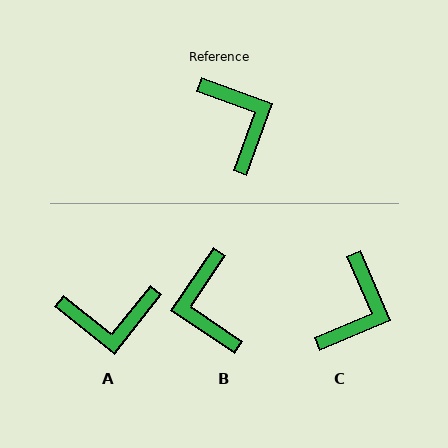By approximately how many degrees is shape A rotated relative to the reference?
Approximately 108 degrees clockwise.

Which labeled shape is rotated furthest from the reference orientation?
B, about 166 degrees away.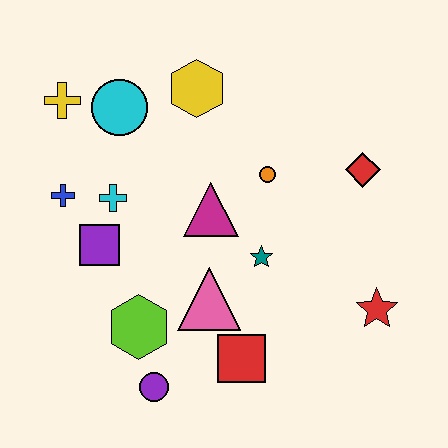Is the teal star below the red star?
No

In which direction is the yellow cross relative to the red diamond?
The yellow cross is to the left of the red diamond.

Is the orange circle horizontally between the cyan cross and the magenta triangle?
No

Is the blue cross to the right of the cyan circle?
No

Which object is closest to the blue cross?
The cyan cross is closest to the blue cross.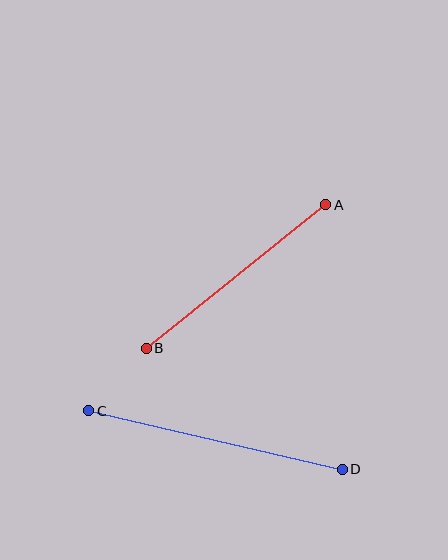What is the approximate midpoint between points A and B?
The midpoint is at approximately (236, 276) pixels.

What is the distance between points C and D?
The distance is approximately 260 pixels.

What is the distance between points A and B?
The distance is approximately 230 pixels.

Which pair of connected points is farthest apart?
Points C and D are farthest apart.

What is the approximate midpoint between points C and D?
The midpoint is at approximately (216, 440) pixels.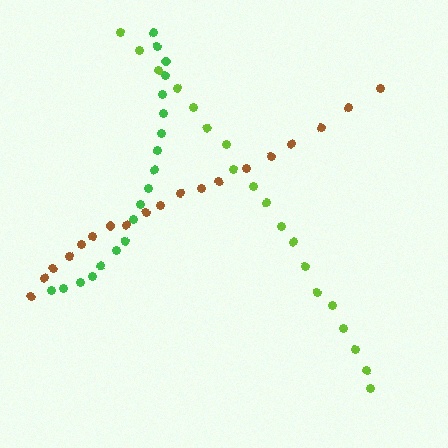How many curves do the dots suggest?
There are 3 distinct paths.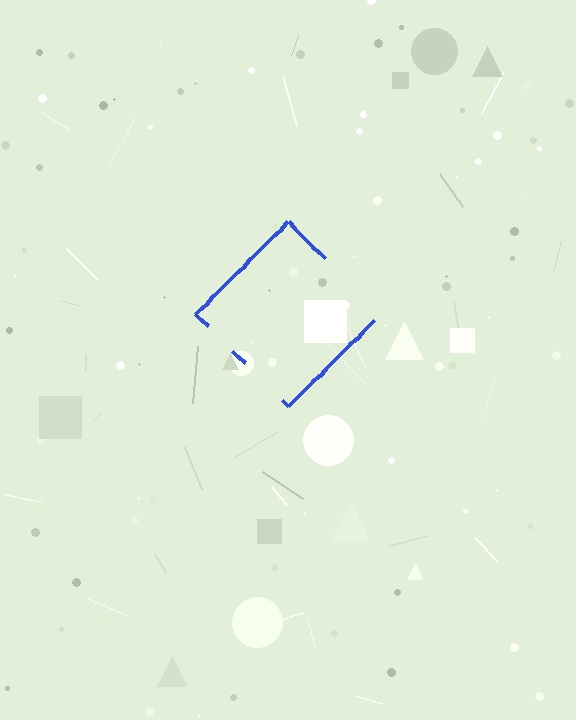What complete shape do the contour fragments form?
The contour fragments form a diamond.